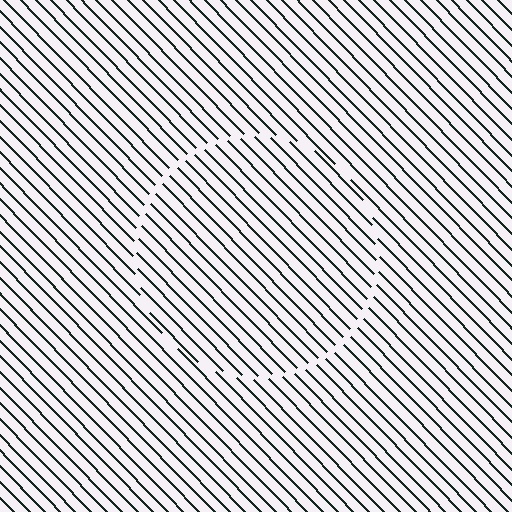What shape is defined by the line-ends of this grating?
An illusory circle. The interior of the shape contains the same grating, shifted by half a period — the contour is defined by the phase discontinuity where line-ends from the inner and outer gratings abut.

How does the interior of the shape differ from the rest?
The interior of the shape contains the same grating, shifted by half a period — the contour is defined by the phase discontinuity where line-ends from the inner and outer gratings abut.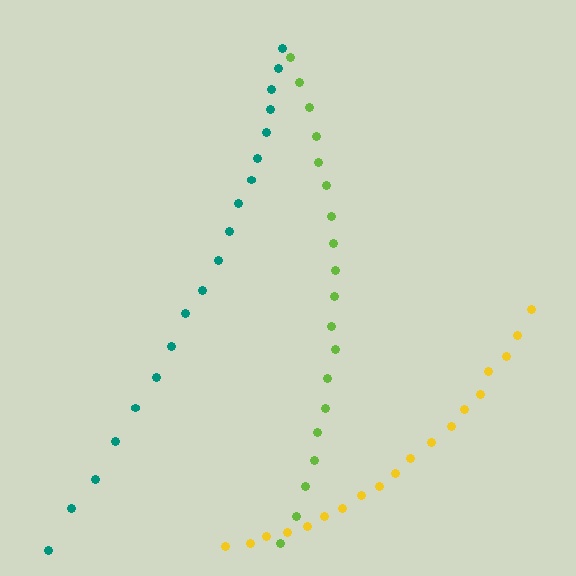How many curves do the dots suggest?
There are 3 distinct paths.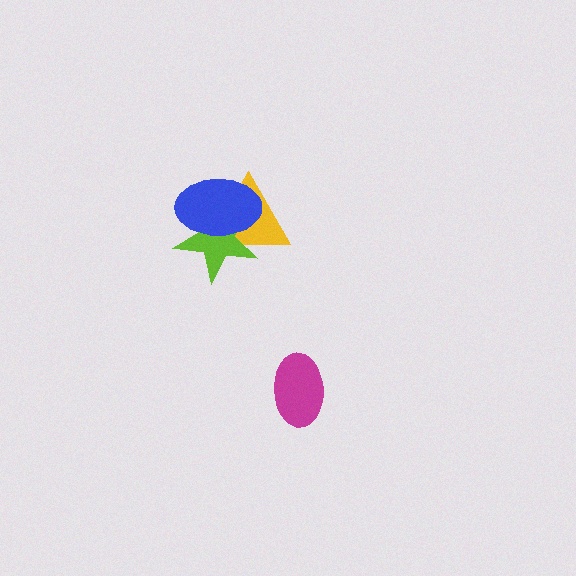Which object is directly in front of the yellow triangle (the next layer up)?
The lime star is directly in front of the yellow triangle.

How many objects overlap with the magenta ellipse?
0 objects overlap with the magenta ellipse.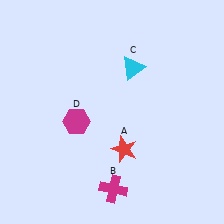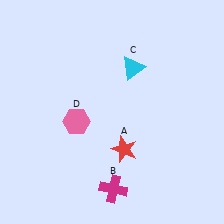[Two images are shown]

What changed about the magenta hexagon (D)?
In Image 1, D is magenta. In Image 2, it changed to pink.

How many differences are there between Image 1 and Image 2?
There is 1 difference between the two images.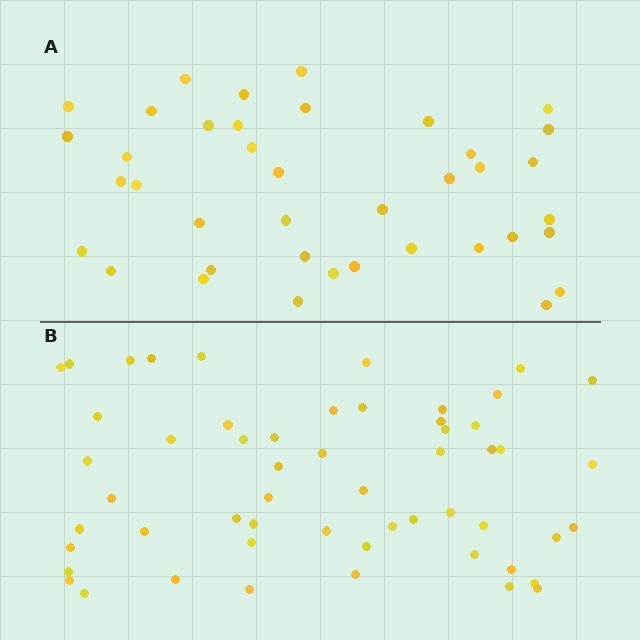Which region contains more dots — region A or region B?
Region B (the bottom region) has more dots.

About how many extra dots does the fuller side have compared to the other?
Region B has approximately 15 more dots than region A.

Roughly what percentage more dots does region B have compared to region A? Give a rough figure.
About 40% more.